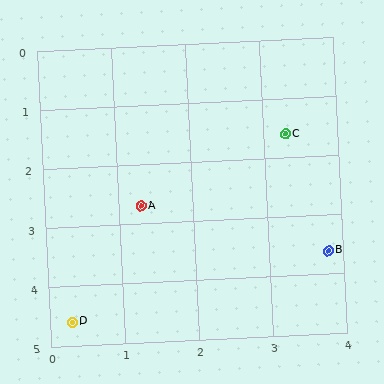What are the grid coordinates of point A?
Point A is at approximately (1.3, 2.7).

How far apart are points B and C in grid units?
Points B and C are about 2.1 grid units apart.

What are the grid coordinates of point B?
Point B is at approximately (3.8, 3.6).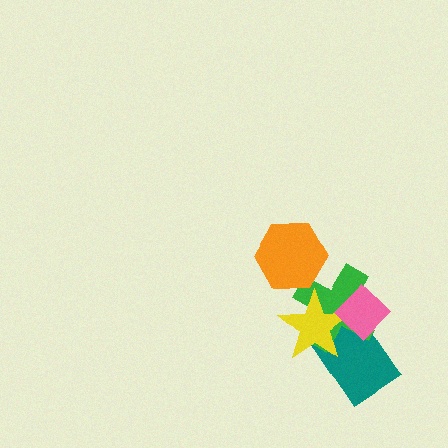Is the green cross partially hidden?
Yes, it is partially covered by another shape.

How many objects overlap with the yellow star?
3 objects overlap with the yellow star.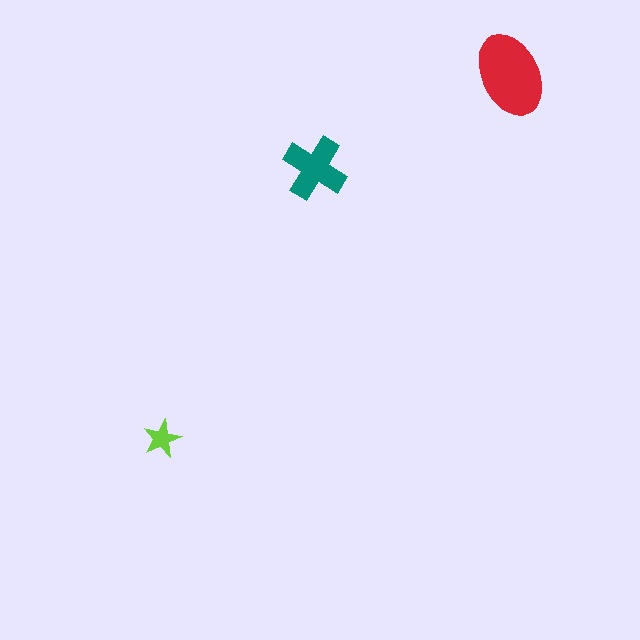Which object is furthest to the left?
The lime star is leftmost.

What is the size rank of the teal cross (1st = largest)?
2nd.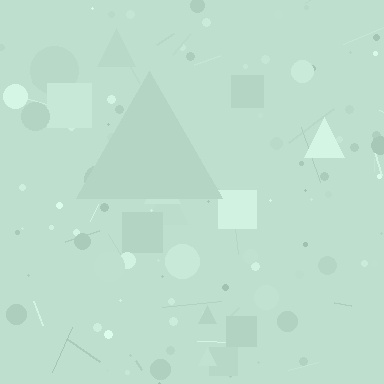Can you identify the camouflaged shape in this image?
The camouflaged shape is a triangle.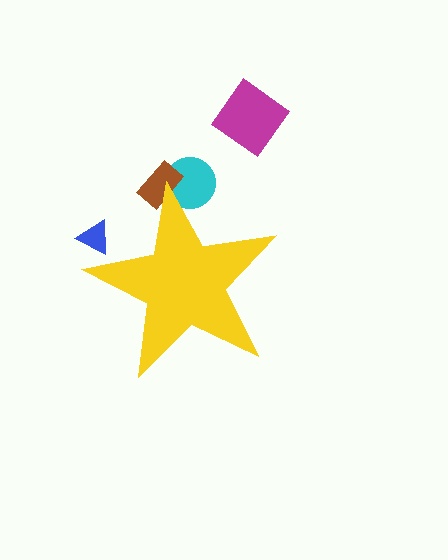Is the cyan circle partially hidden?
Yes, the cyan circle is partially hidden behind the yellow star.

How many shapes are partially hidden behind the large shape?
3 shapes are partially hidden.